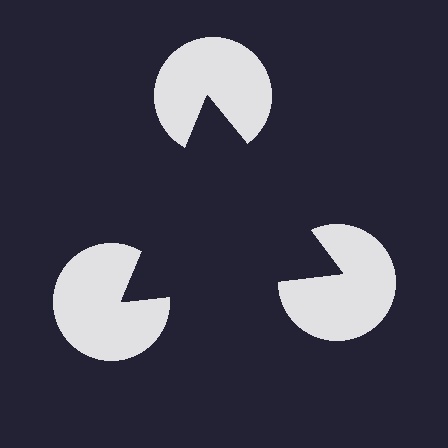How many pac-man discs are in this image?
There are 3 — one at each vertex of the illusory triangle.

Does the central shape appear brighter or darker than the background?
It typically appears slightly darker than the background, even though no actual brightness change is drawn.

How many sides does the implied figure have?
3 sides.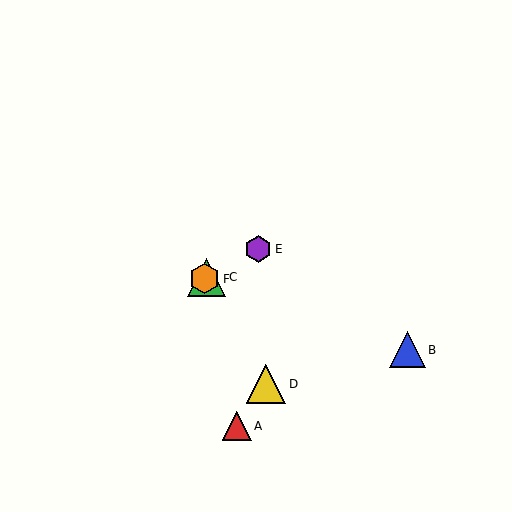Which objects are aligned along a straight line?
Objects C, E, F are aligned along a straight line.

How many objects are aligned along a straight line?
3 objects (C, E, F) are aligned along a straight line.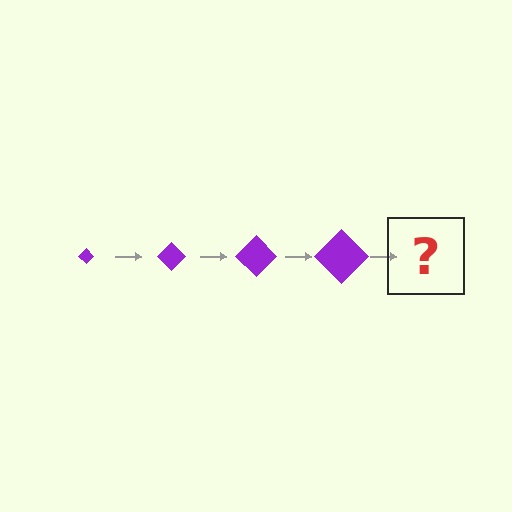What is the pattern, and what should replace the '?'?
The pattern is that the diamond gets progressively larger each step. The '?' should be a purple diamond, larger than the previous one.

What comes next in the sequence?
The next element should be a purple diamond, larger than the previous one.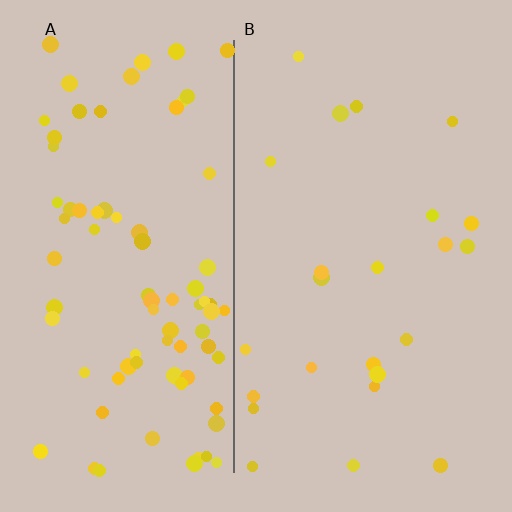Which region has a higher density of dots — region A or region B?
A (the left).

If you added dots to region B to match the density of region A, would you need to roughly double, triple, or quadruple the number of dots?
Approximately triple.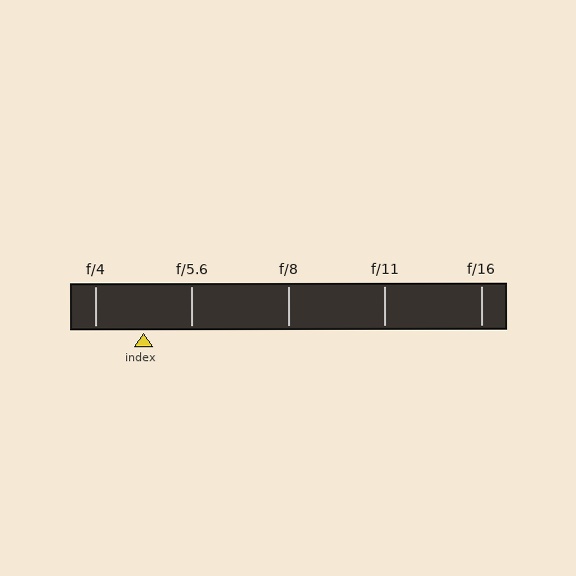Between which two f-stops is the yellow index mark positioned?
The index mark is between f/4 and f/5.6.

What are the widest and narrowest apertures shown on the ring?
The widest aperture shown is f/4 and the narrowest is f/16.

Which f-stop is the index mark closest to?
The index mark is closest to f/4.